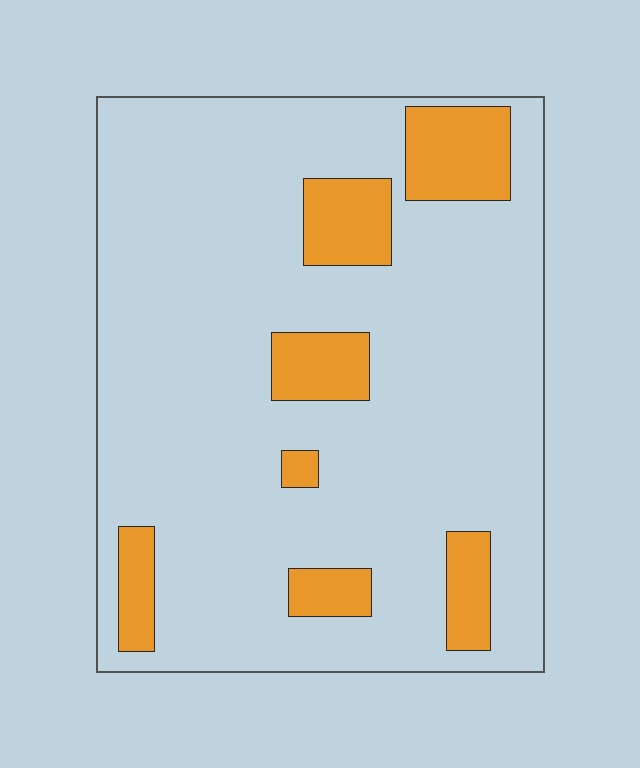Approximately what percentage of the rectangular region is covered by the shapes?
Approximately 15%.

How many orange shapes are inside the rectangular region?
7.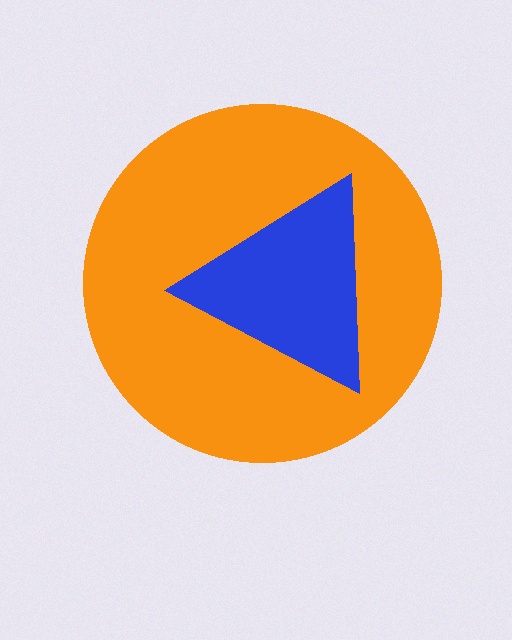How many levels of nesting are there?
2.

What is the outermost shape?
The orange circle.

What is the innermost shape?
The blue triangle.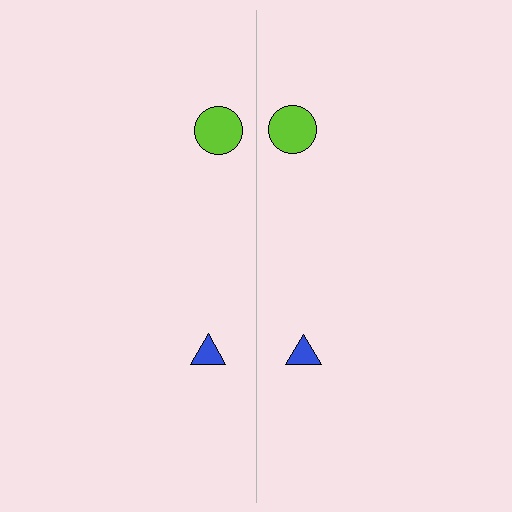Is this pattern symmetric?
Yes, this pattern has bilateral (reflection) symmetry.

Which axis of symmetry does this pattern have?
The pattern has a vertical axis of symmetry running through the center of the image.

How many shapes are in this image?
There are 4 shapes in this image.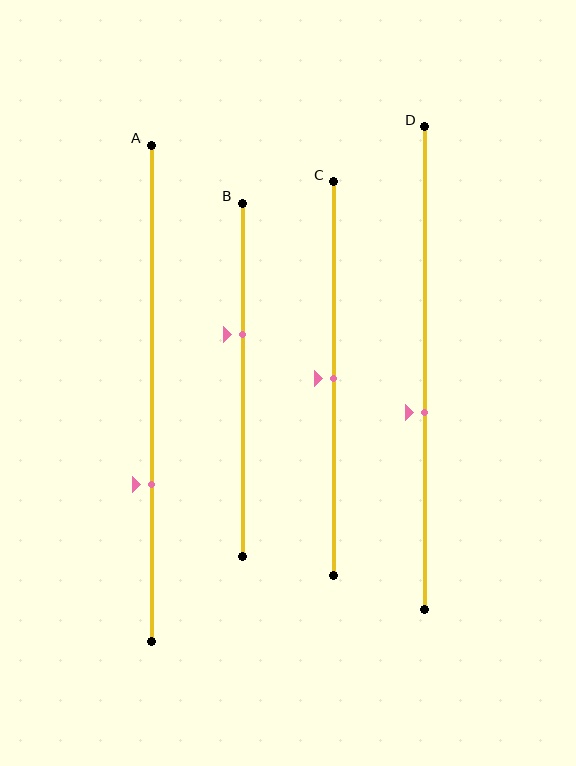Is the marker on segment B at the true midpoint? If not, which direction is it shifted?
No, the marker on segment B is shifted upward by about 13% of the segment length.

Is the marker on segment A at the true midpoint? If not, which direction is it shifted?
No, the marker on segment A is shifted downward by about 18% of the segment length.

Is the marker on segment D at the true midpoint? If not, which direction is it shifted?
No, the marker on segment D is shifted downward by about 9% of the segment length.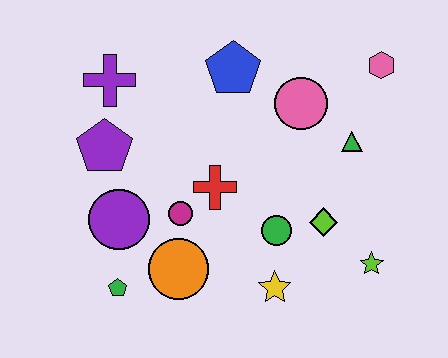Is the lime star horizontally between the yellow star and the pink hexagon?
Yes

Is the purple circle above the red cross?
No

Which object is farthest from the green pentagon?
The pink hexagon is farthest from the green pentagon.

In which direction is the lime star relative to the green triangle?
The lime star is below the green triangle.